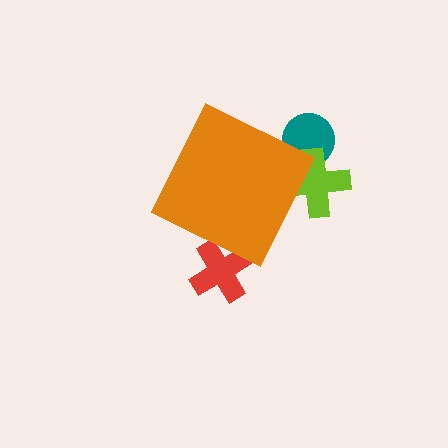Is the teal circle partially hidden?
Yes, the teal circle is partially hidden behind the orange diamond.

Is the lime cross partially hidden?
Yes, the lime cross is partially hidden behind the orange diamond.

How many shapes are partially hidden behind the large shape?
3 shapes are partially hidden.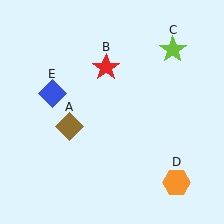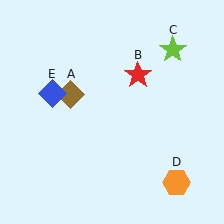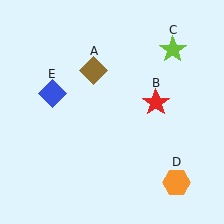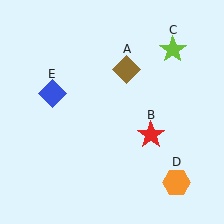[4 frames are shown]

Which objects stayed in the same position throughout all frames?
Lime star (object C) and orange hexagon (object D) and blue diamond (object E) remained stationary.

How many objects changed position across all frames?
2 objects changed position: brown diamond (object A), red star (object B).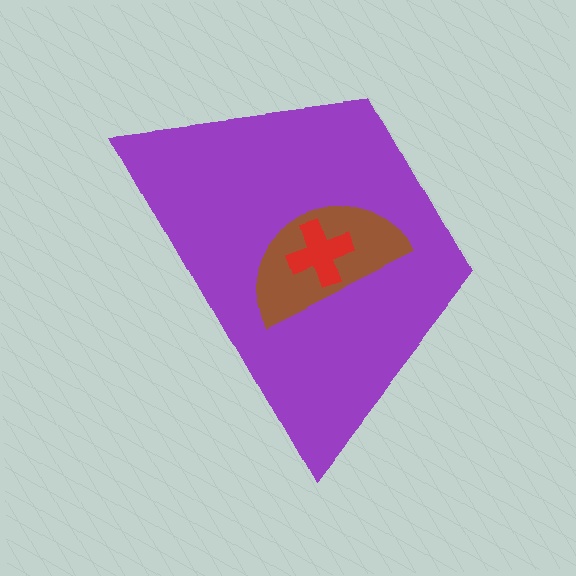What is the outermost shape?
The purple trapezoid.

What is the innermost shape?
The red cross.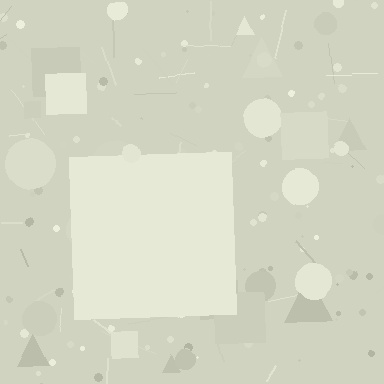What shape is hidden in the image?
A square is hidden in the image.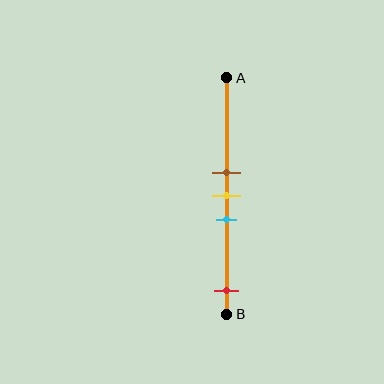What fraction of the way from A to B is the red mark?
The red mark is approximately 90% (0.9) of the way from A to B.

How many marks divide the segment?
There are 4 marks dividing the segment.